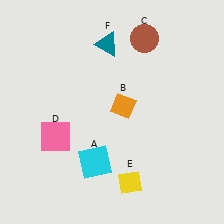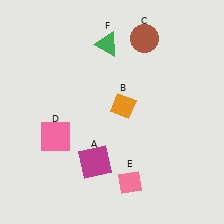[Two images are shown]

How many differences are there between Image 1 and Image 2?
There are 3 differences between the two images.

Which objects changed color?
A changed from cyan to magenta. E changed from yellow to pink. F changed from teal to green.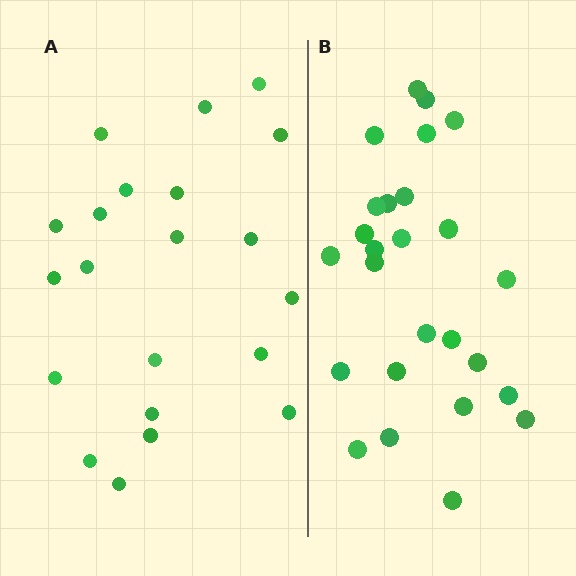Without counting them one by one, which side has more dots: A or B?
Region B (the right region) has more dots.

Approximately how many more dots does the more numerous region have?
Region B has about 5 more dots than region A.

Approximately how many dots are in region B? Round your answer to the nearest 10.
About 30 dots. (The exact count is 26, which rounds to 30.)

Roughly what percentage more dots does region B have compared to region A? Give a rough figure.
About 25% more.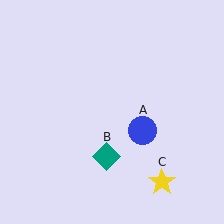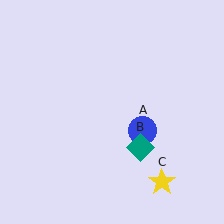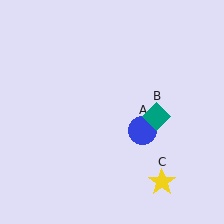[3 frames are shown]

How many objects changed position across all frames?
1 object changed position: teal diamond (object B).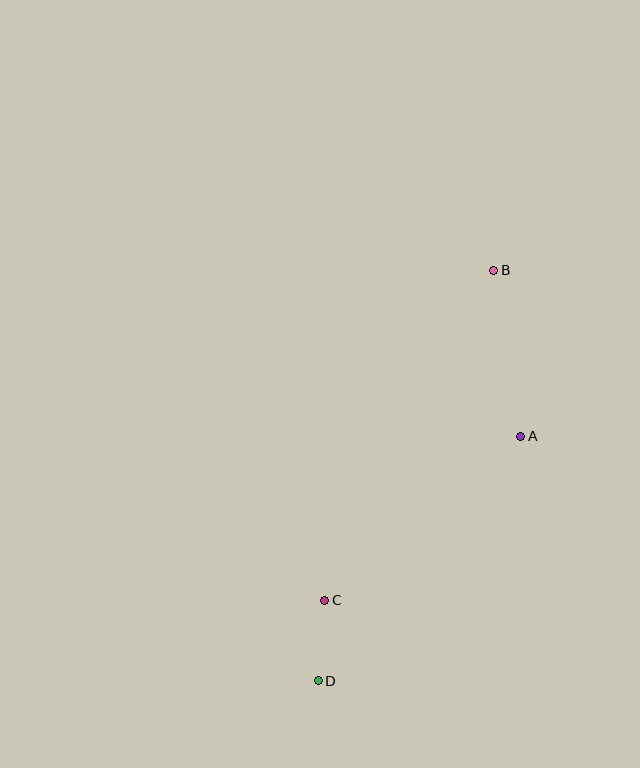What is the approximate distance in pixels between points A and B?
The distance between A and B is approximately 168 pixels.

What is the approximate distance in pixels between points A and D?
The distance between A and D is approximately 318 pixels.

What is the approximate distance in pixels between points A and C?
The distance between A and C is approximately 255 pixels.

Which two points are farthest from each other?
Points B and D are farthest from each other.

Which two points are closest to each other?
Points C and D are closest to each other.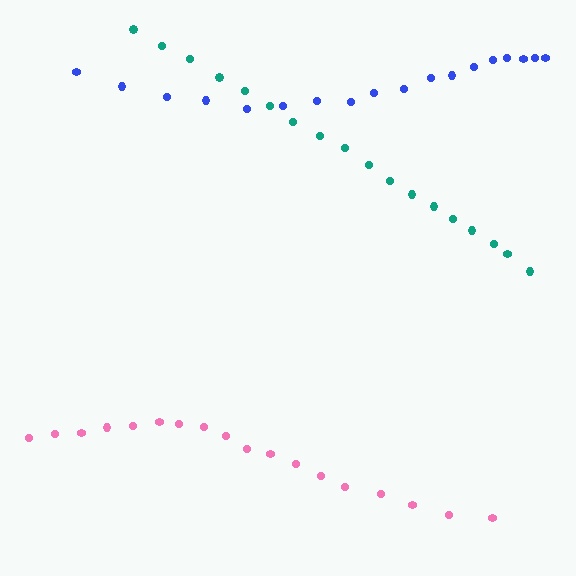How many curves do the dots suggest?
There are 3 distinct paths.